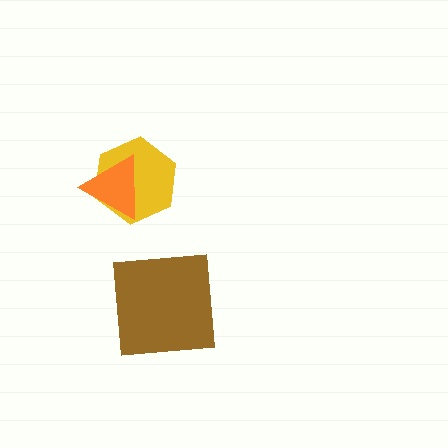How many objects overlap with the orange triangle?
1 object overlaps with the orange triangle.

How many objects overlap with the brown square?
0 objects overlap with the brown square.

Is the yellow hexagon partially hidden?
Yes, it is partially covered by another shape.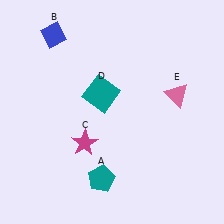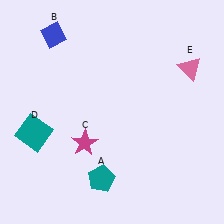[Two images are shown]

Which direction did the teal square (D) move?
The teal square (D) moved left.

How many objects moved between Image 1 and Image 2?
2 objects moved between the two images.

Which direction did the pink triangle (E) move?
The pink triangle (E) moved up.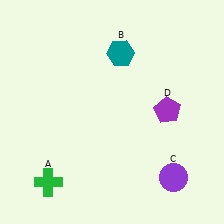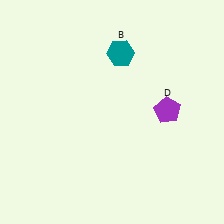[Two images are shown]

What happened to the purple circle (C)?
The purple circle (C) was removed in Image 2. It was in the bottom-right area of Image 1.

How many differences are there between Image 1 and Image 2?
There are 2 differences between the two images.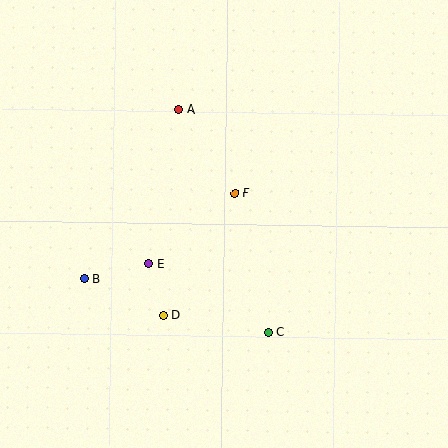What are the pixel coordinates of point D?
Point D is at (163, 315).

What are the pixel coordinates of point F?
Point F is at (235, 194).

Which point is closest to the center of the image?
Point F at (235, 194) is closest to the center.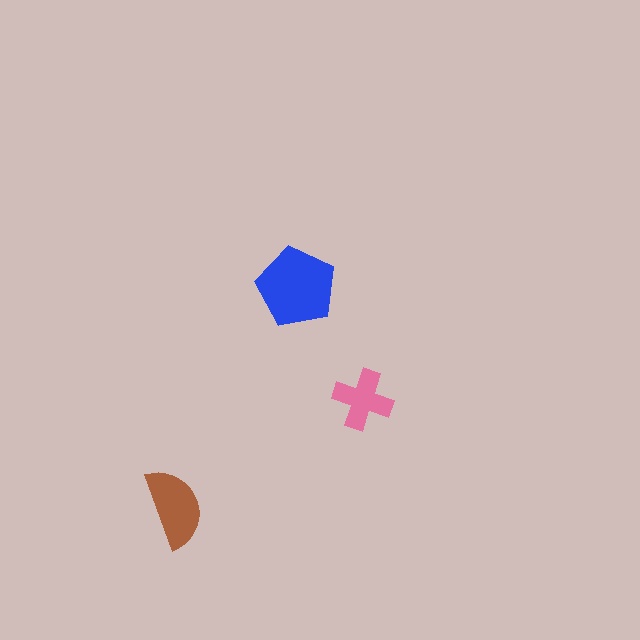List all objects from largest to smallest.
The blue pentagon, the brown semicircle, the pink cross.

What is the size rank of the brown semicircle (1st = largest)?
2nd.